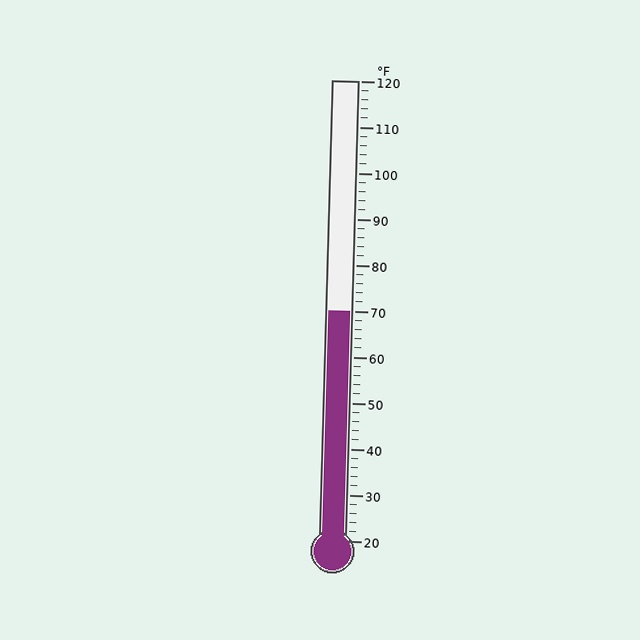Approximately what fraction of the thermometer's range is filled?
The thermometer is filled to approximately 50% of its range.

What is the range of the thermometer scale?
The thermometer scale ranges from 20°F to 120°F.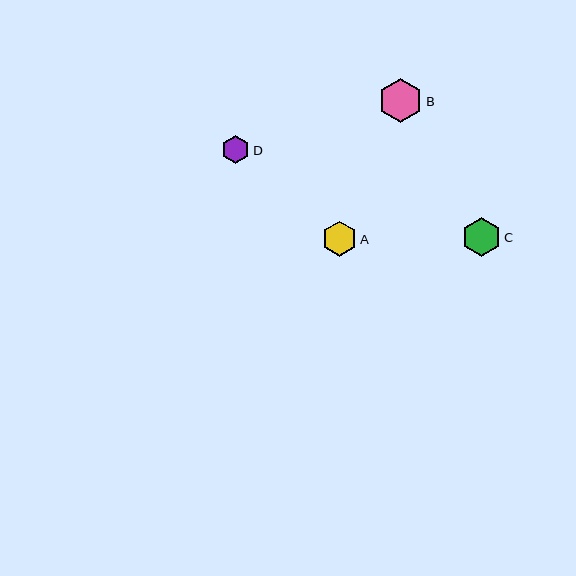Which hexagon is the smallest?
Hexagon D is the smallest with a size of approximately 29 pixels.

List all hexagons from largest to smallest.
From largest to smallest: B, C, A, D.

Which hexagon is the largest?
Hexagon B is the largest with a size of approximately 44 pixels.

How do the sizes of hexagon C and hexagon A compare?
Hexagon C and hexagon A are approximately the same size.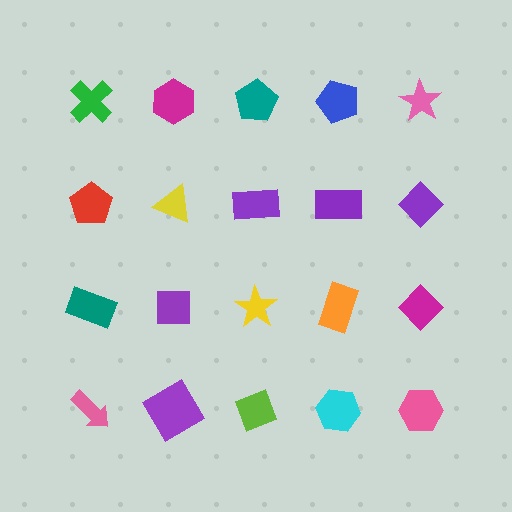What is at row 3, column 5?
A magenta diamond.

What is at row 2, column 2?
A yellow triangle.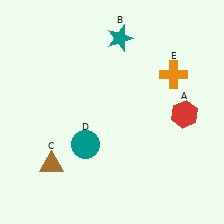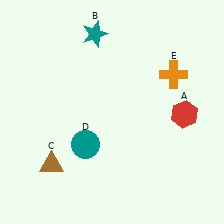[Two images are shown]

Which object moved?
The teal star (B) moved left.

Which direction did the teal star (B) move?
The teal star (B) moved left.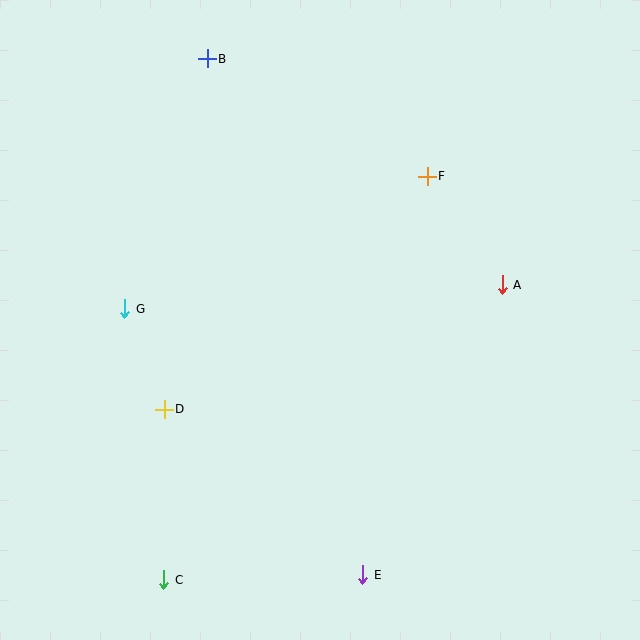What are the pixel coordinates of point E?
Point E is at (363, 575).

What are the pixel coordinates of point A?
Point A is at (502, 285).